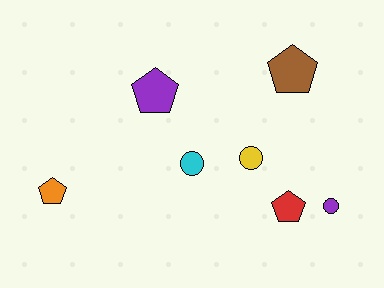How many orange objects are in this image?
There is 1 orange object.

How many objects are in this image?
There are 7 objects.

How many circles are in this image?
There are 3 circles.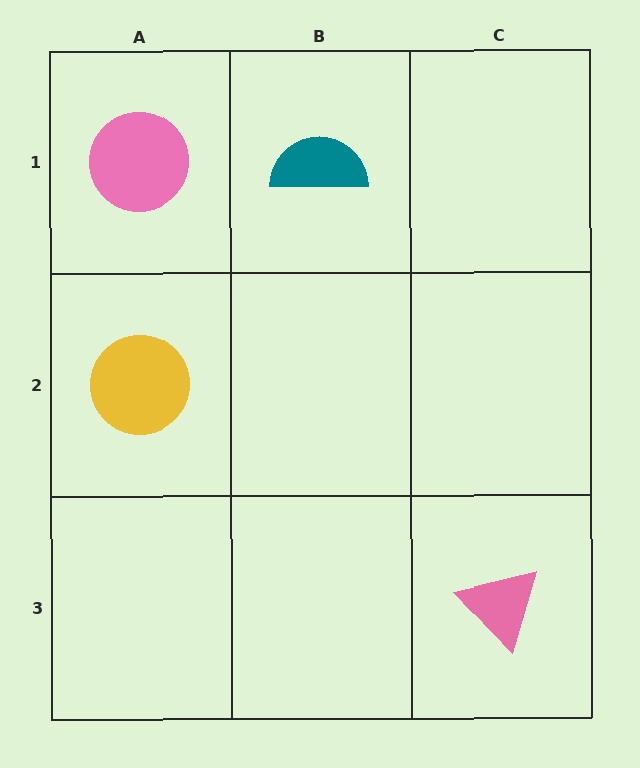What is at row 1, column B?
A teal semicircle.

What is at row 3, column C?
A pink triangle.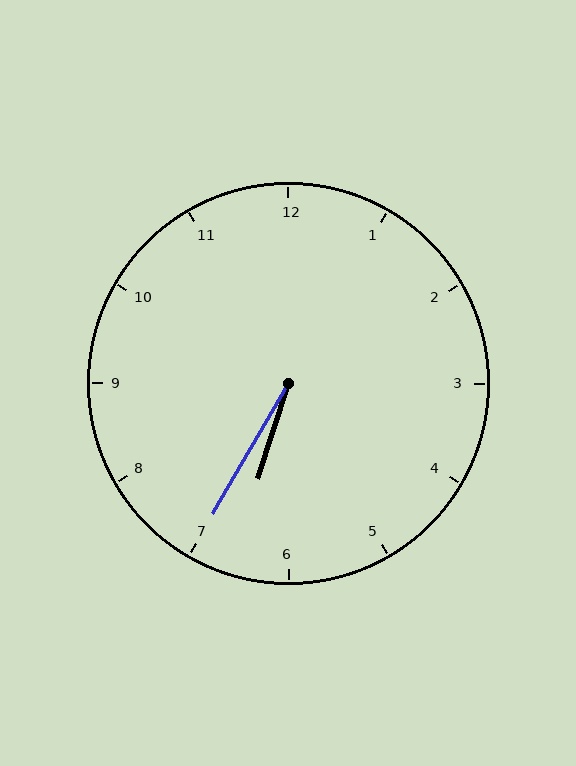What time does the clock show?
6:35.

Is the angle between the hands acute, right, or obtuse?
It is acute.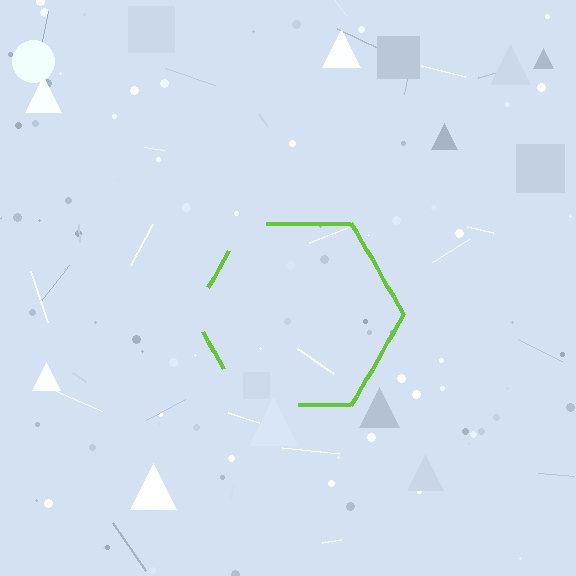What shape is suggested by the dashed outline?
The dashed outline suggests a hexagon.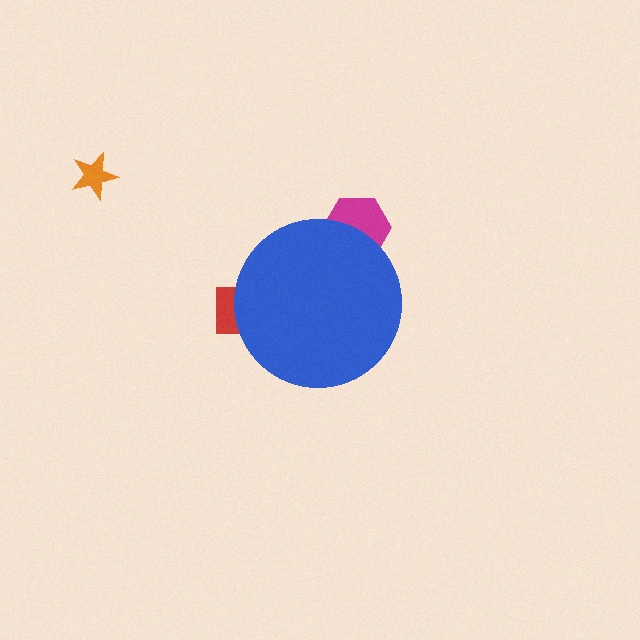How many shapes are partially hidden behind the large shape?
2 shapes are partially hidden.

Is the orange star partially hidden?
No, the orange star is fully visible.